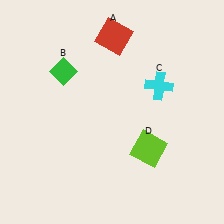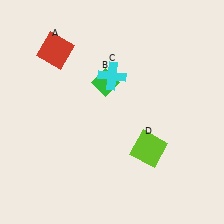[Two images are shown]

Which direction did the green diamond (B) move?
The green diamond (B) moved right.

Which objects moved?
The objects that moved are: the red square (A), the green diamond (B), the cyan cross (C).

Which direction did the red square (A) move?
The red square (A) moved left.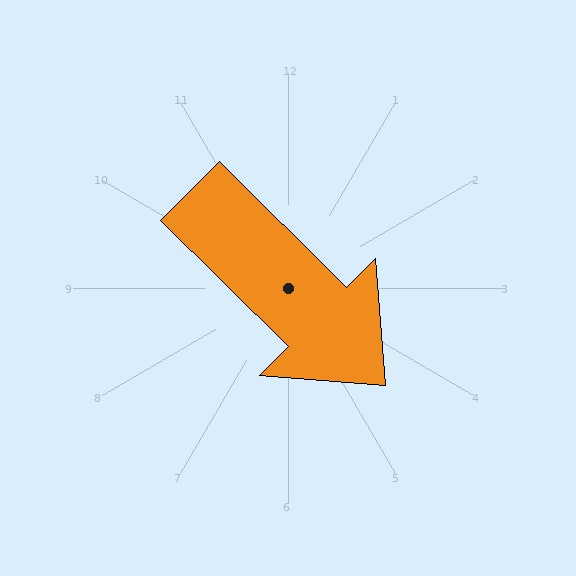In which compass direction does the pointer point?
Southeast.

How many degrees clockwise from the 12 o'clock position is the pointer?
Approximately 135 degrees.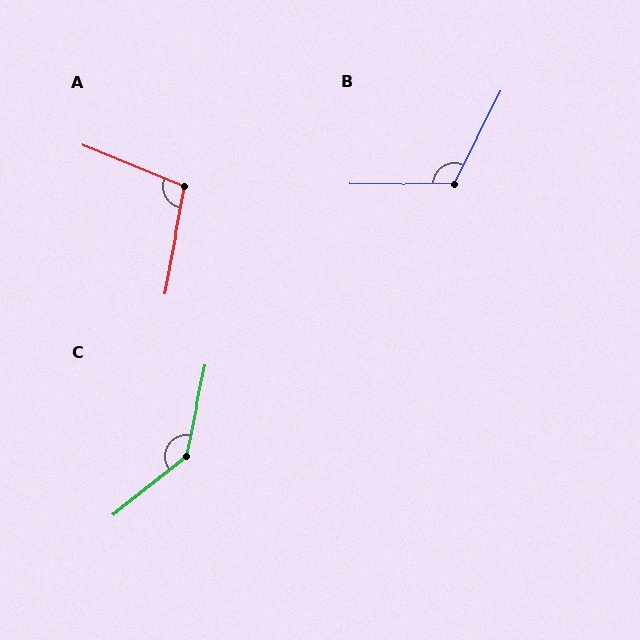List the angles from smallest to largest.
A (101°), B (116°), C (140°).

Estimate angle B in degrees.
Approximately 116 degrees.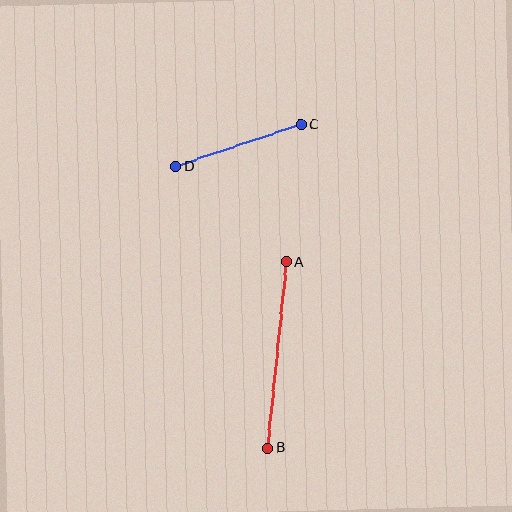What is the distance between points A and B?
The distance is approximately 187 pixels.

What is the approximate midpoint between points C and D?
The midpoint is at approximately (238, 145) pixels.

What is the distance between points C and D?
The distance is approximately 133 pixels.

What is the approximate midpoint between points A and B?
The midpoint is at approximately (277, 355) pixels.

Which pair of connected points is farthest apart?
Points A and B are farthest apart.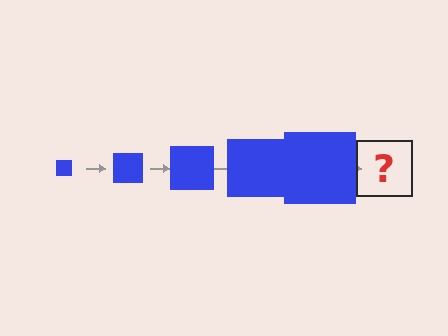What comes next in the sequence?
The next element should be a blue square, larger than the previous one.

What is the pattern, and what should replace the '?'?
The pattern is that the square gets progressively larger each step. The '?' should be a blue square, larger than the previous one.